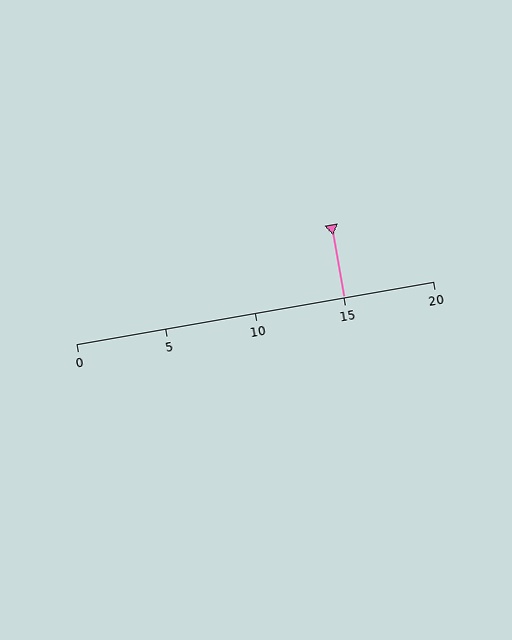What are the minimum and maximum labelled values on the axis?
The axis runs from 0 to 20.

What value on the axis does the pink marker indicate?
The marker indicates approximately 15.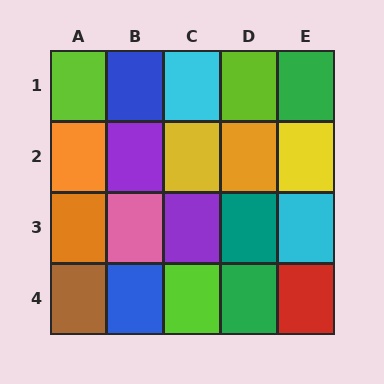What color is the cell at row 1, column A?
Lime.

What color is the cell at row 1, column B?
Blue.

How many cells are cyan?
2 cells are cyan.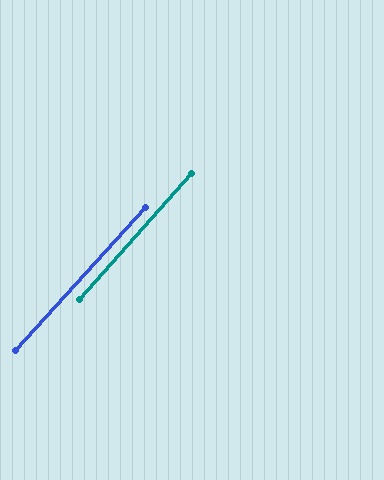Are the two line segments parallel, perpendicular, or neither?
Parallel — their directions differ by only 0.8°.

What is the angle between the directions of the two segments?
Approximately 1 degree.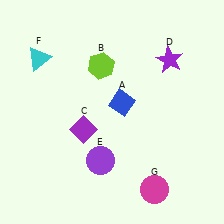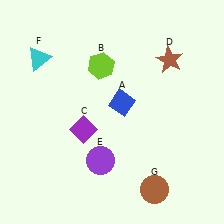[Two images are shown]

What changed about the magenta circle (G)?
In Image 1, G is magenta. In Image 2, it changed to brown.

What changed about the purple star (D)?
In Image 1, D is purple. In Image 2, it changed to brown.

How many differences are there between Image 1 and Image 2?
There are 2 differences between the two images.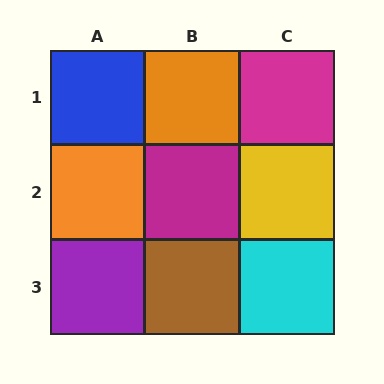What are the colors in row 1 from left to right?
Blue, orange, magenta.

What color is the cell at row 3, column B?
Brown.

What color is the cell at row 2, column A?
Orange.